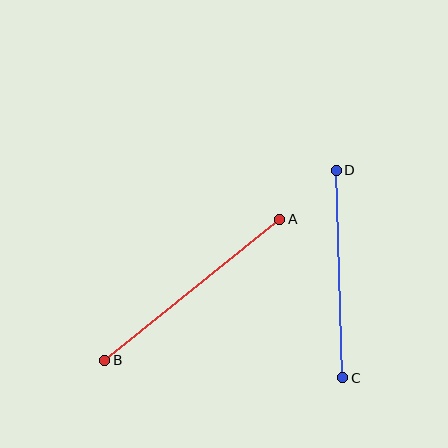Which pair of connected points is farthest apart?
Points A and B are farthest apart.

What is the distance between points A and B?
The distance is approximately 225 pixels.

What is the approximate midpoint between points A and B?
The midpoint is at approximately (192, 290) pixels.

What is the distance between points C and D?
The distance is approximately 207 pixels.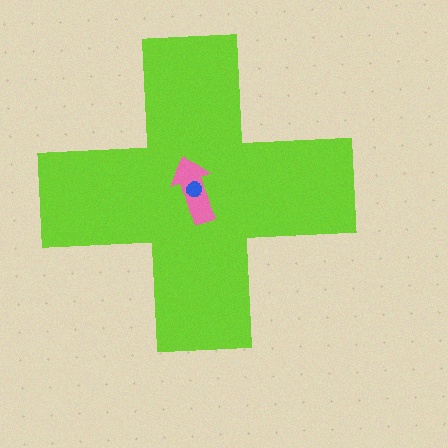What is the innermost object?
The blue circle.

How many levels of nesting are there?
3.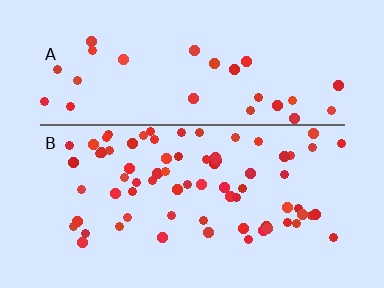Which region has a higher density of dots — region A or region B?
B (the bottom).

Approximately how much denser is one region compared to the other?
Approximately 2.4× — region B over region A.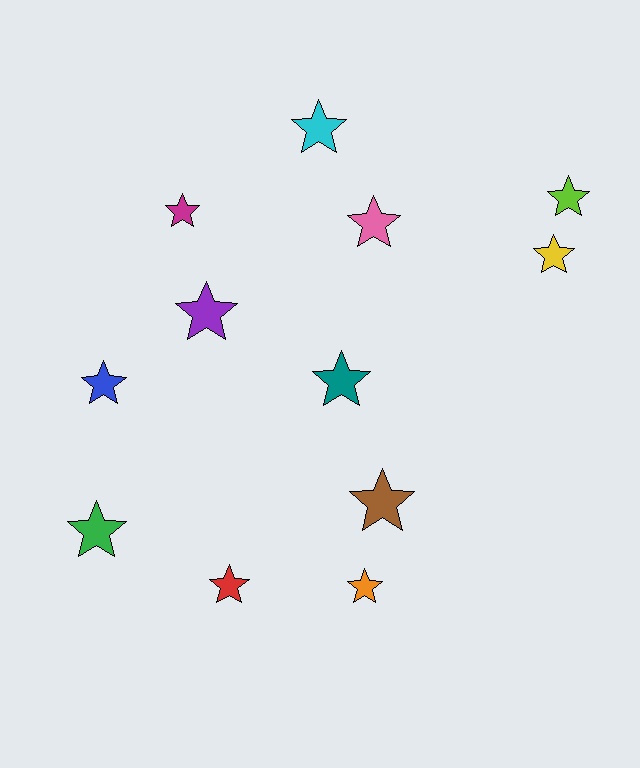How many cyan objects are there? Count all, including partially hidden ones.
There is 1 cyan object.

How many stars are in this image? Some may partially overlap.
There are 12 stars.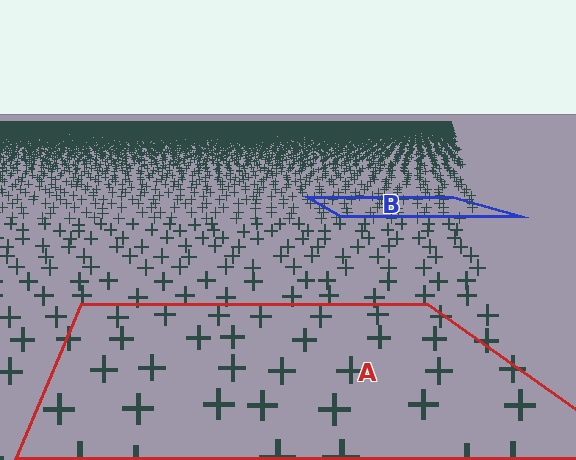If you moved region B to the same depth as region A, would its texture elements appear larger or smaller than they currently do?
They would appear larger. At a closer depth, the same texture elements are projected at a bigger on-screen size.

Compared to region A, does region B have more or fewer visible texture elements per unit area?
Region B has more texture elements per unit area — they are packed more densely because it is farther away.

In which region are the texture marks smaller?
The texture marks are smaller in region B, because it is farther away.